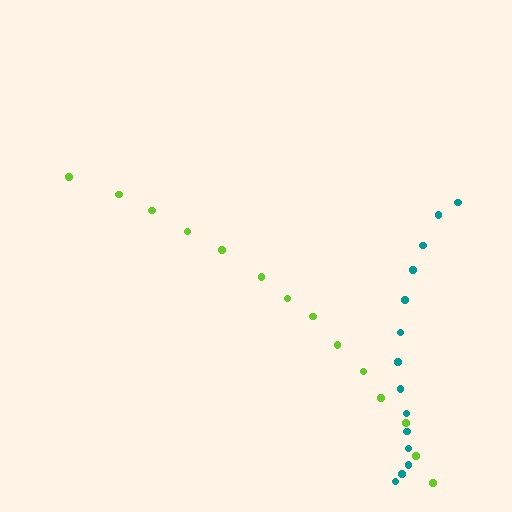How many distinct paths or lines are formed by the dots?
There are 2 distinct paths.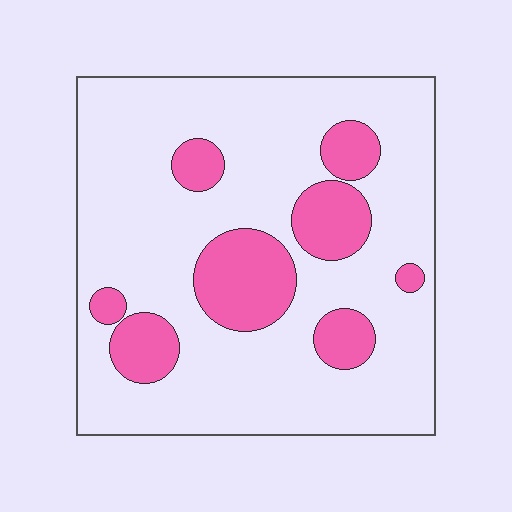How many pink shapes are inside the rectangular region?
8.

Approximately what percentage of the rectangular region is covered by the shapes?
Approximately 20%.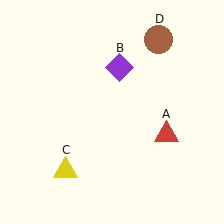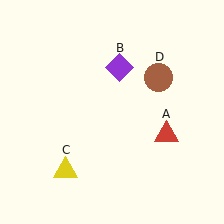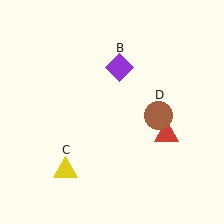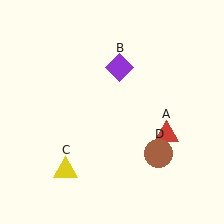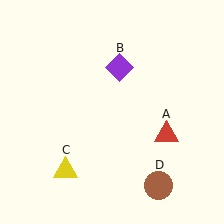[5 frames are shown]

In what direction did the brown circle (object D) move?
The brown circle (object D) moved down.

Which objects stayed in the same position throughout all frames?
Red triangle (object A) and purple diamond (object B) and yellow triangle (object C) remained stationary.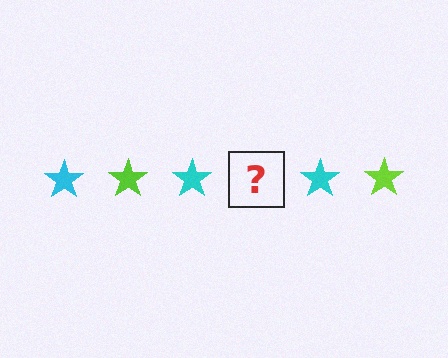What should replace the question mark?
The question mark should be replaced with a lime star.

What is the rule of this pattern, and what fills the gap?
The rule is that the pattern cycles through cyan, lime stars. The gap should be filled with a lime star.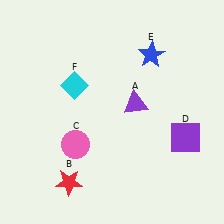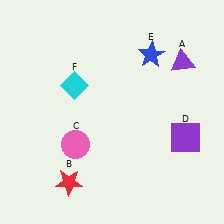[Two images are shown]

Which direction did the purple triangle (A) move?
The purple triangle (A) moved right.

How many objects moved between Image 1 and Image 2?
1 object moved between the two images.